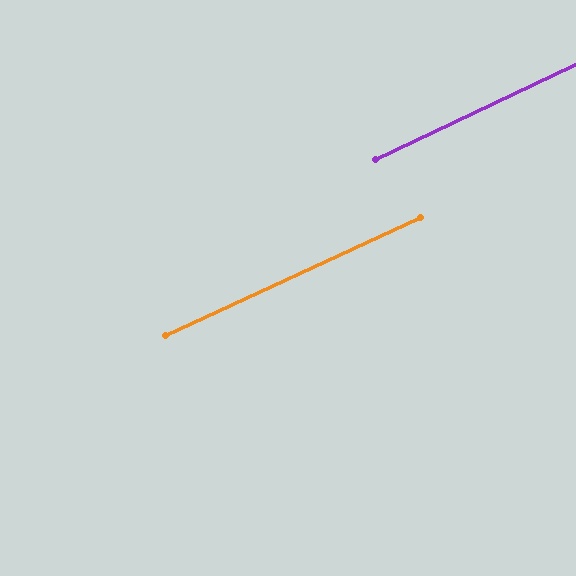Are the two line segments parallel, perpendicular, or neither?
Parallel — their directions differ by only 0.4°.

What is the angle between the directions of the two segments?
Approximately 0 degrees.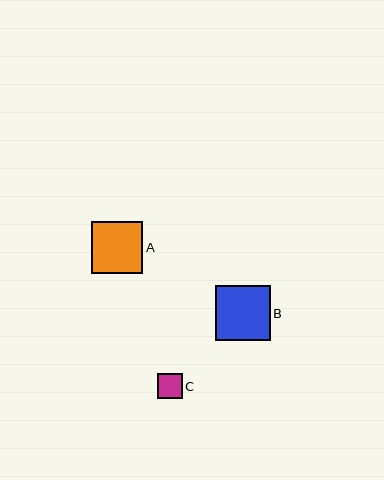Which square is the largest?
Square B is the largest with a size of approximately 55 pixels.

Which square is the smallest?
Square C is the smallest with a size of approximately 25 pixels.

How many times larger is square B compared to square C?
Square B is approximately 2.2 times the size of square C.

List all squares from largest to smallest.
From largest to smallest: B, A, C.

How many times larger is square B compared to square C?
Square B is approximately 2.2 times the size of square C.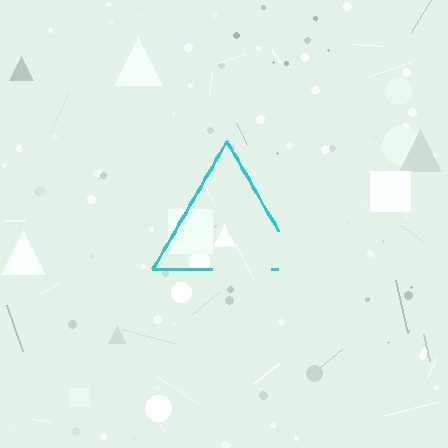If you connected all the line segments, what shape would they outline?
They would outline a triangle.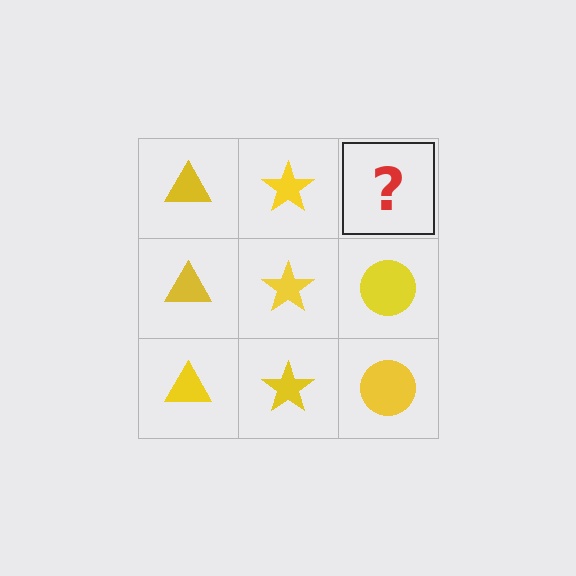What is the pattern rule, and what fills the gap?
The rule is that each column has a consistent shape. The gap should be filled with a yellow circle.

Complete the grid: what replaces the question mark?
The question mark should be replaced with a yellow circle.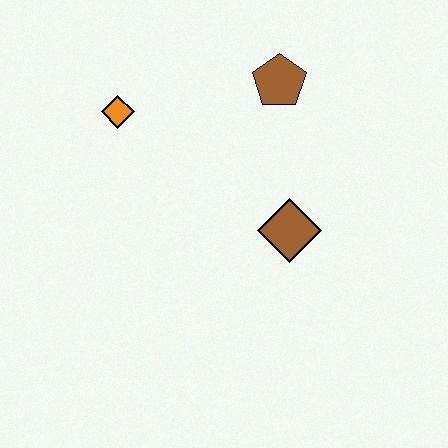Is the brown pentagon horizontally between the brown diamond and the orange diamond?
Yes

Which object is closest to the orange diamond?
The brown pentagon is closest to the orange diamond.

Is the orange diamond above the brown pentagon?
No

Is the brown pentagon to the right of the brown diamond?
No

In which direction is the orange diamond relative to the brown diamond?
The orange diamond is to the left of the brown diamond.